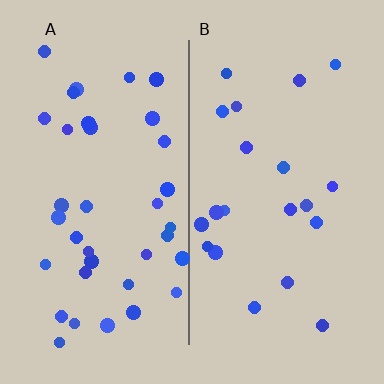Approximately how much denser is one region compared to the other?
Approximately 1.8× — region A over region B.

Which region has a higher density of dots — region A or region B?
A (the left).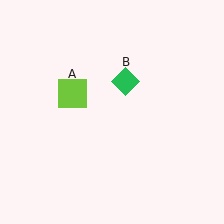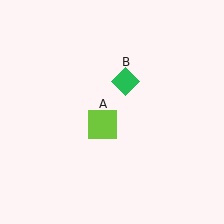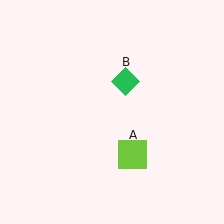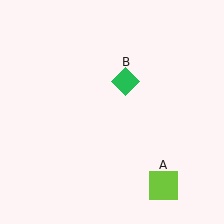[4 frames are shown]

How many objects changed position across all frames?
1 object changed position: lime square (object A).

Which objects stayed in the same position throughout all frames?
Green diamond (object B) remained stationary.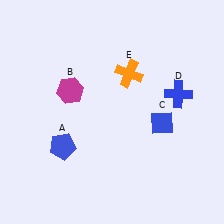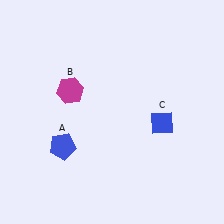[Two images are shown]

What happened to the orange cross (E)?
The orange cross (E) was removed in Image 2. It was in the top-right area of Image 1.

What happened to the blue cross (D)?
The blue cross (D) was removed in Image 2. It was in the top-right area of Image 1.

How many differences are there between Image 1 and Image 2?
There are 2 differences between the two images.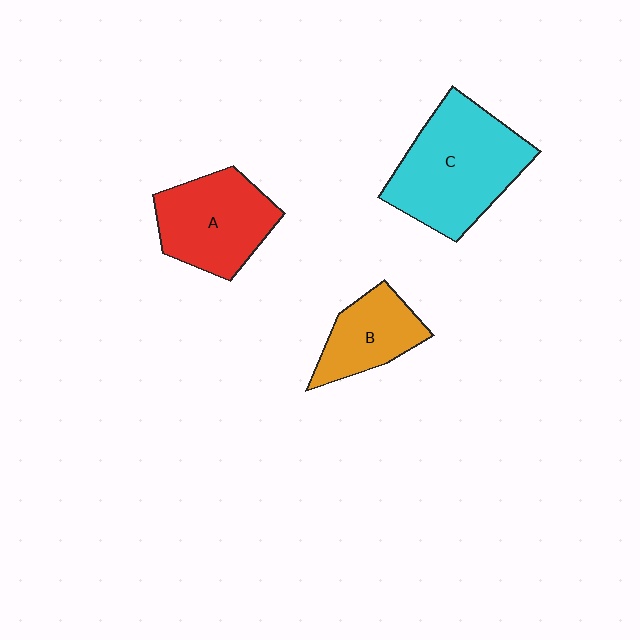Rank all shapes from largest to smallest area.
From largest to smallest: C (cyan), A (red), B (orange).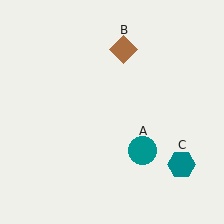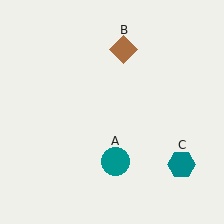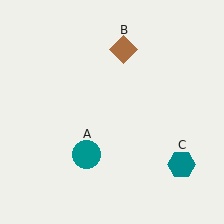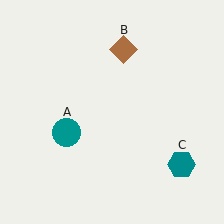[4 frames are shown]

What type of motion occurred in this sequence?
The teal circle (object A) rotated clockwise around the center of the scene.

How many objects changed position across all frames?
1 object changed position: teal circle (object A).